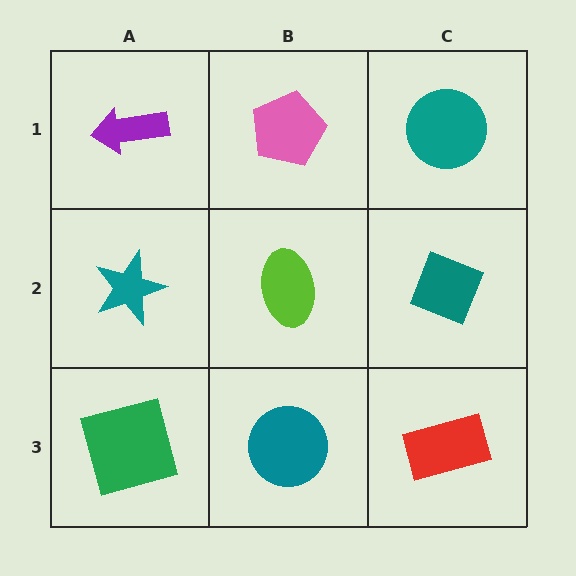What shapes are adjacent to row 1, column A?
A teal star (row 2, column A), a pink pentagon (row 1, column B).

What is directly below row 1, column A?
A teal star.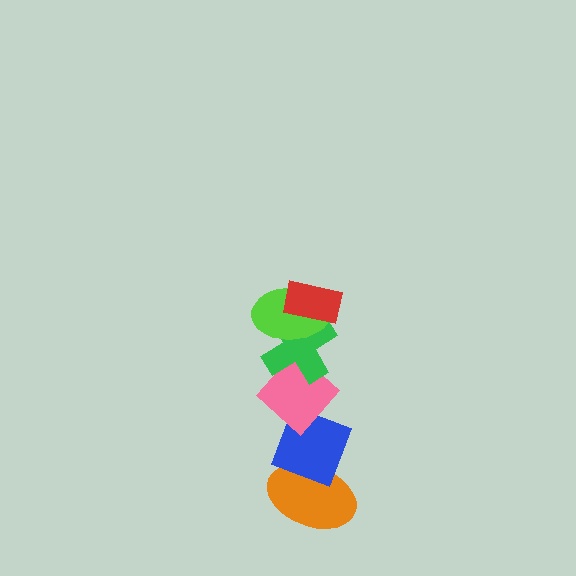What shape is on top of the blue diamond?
The pink diamond is on top of the blue diamond.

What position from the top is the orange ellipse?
The orange ellipse is 6th from the top.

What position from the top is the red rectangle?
The red rectangle is 1st from the top.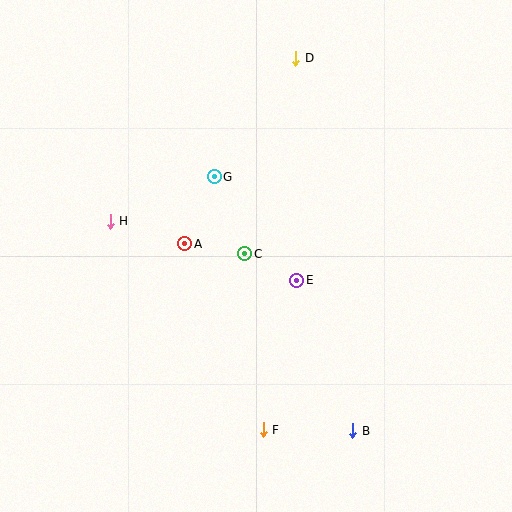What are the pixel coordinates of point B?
Point B is at (353, 431).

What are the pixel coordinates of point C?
Point C is at (245, 254).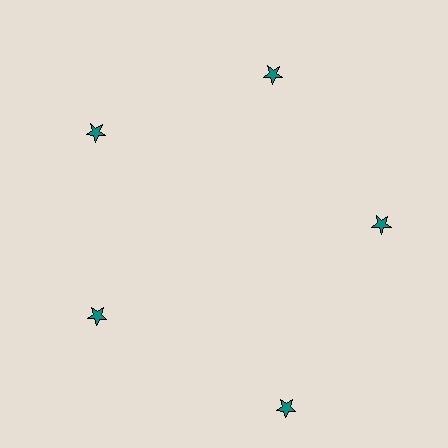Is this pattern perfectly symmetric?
No. The 5 teal stars are arranged in a ring, but one element near the 5 o'clock position is pushed outward from the center, breaking the 5-fold rotational symmetry.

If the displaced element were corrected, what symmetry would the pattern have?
It would have 5-fold rotational symmetry — the pattern would map onto itself every 72 degrees.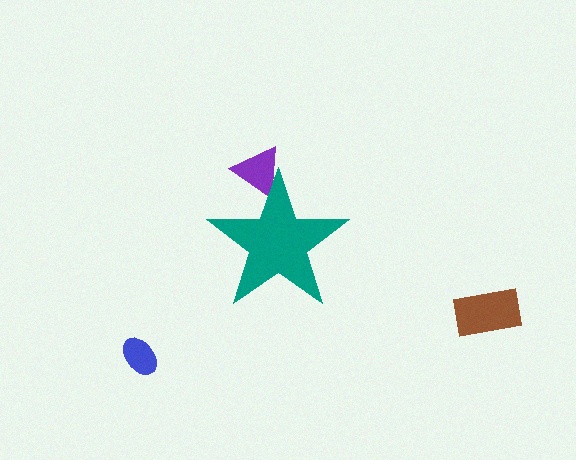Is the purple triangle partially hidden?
Yes, the purple triangle is partially hidden behind the teal star.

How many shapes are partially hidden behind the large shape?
1 shape is partially hidden.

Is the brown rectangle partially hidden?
No, the brown rectangle is fully visible.